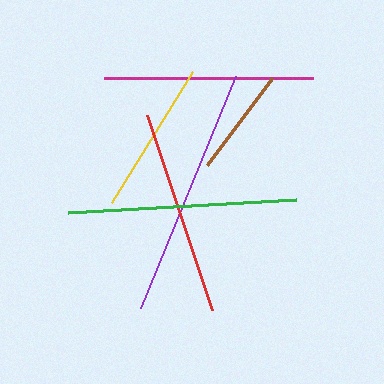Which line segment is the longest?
The purple line is the longest at approximately 250 pixels.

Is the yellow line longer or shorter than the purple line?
The purple line is longer than the yellow line.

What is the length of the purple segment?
The purple segment is approximately 250 pixels long.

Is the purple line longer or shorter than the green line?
The purple line is longer than the green line.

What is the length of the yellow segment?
The yellow segment is approximately 154 pixels long.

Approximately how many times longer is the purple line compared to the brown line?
The purple line is approximately 2.3 times the length of the brown line.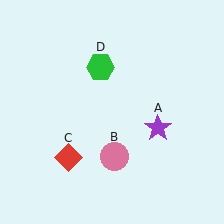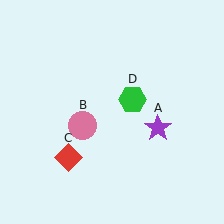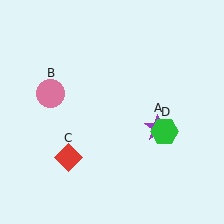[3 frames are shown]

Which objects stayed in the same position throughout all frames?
Purple star (object A) and red diamond (object C) remained stationary.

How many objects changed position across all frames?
2 objects changed position: pink circle (object B), green hexagon (object D).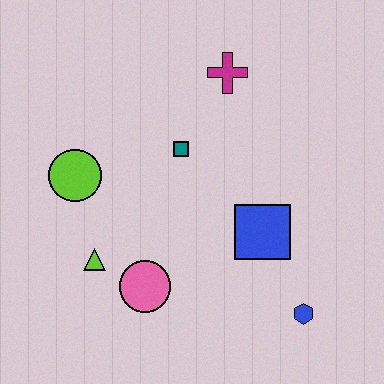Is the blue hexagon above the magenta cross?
No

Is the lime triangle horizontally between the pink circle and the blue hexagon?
No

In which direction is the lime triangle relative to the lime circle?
The lime triangle is below the lime circle.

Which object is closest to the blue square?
The blue hexagon is closest to the blue square.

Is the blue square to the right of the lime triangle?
Yes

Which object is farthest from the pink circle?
The magenta cross is farthest from the pink circle.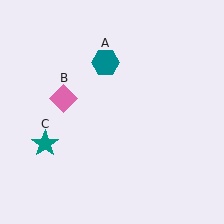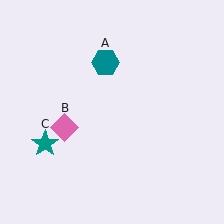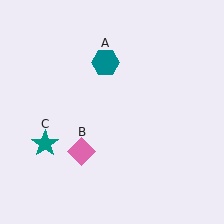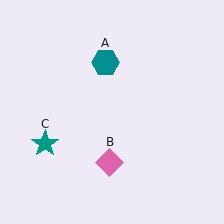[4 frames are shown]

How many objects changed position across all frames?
1 object changed position: pink diamond (object B).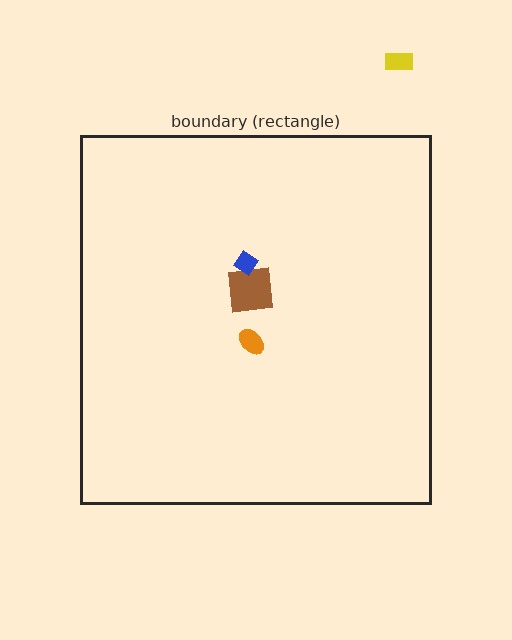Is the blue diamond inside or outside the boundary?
Inside.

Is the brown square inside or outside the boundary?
Inside.